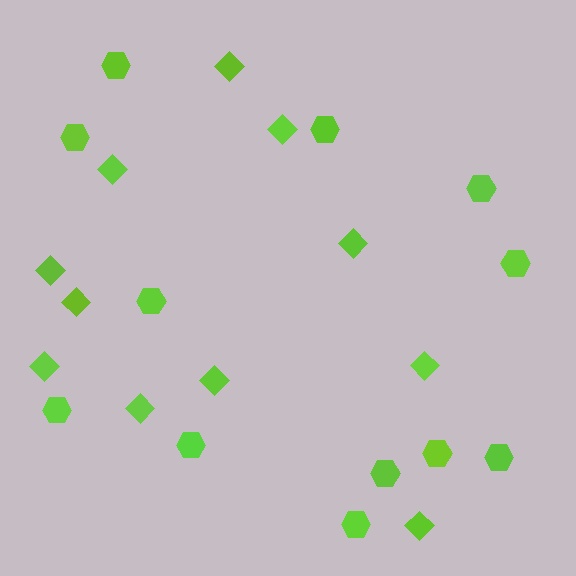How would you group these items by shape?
There are 2 groups: one group of diamonds (11) and one group of hexagons (12).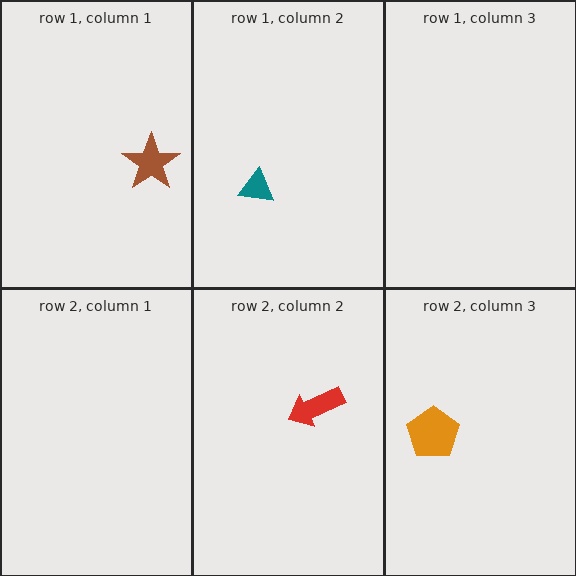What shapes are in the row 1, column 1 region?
The brown star.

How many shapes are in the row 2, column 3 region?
1.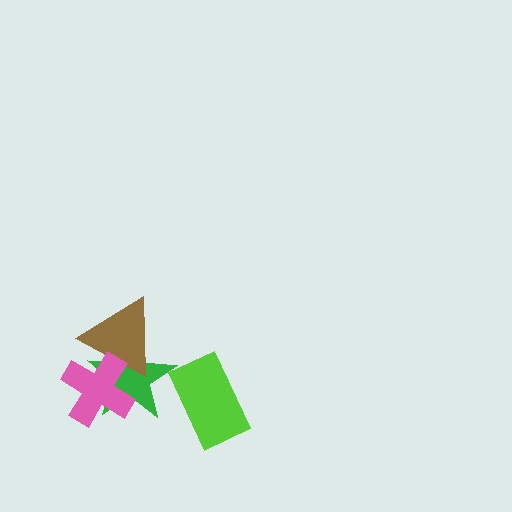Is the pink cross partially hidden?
No, no other shape covers it.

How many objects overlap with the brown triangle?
2 objects overlap with the brown triangle.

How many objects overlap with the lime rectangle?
1 object overlaps with the lime rectangle.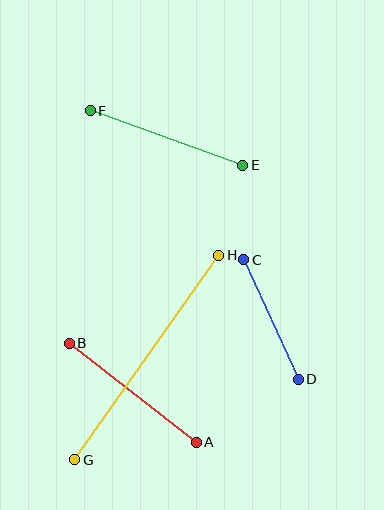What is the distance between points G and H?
The distance is approximately 250 pixels.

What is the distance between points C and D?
The distance is approximately 131 pixels.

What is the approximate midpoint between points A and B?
The midpoint is at approximately (133, 393) pixels.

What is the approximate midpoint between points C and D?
The midpoint is at approximately (271, 319) pixels.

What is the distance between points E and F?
The distance is approximately 162 pixels.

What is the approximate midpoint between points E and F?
The midpoint is at approximately (166, 138) pixels.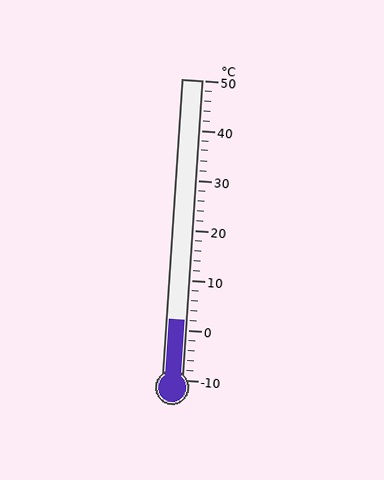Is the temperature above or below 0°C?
The temperature is above 0°C.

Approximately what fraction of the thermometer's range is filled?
The thermometer is filled to approximately 20% of its range.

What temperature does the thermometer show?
The thermometer shows approximately 2°C.